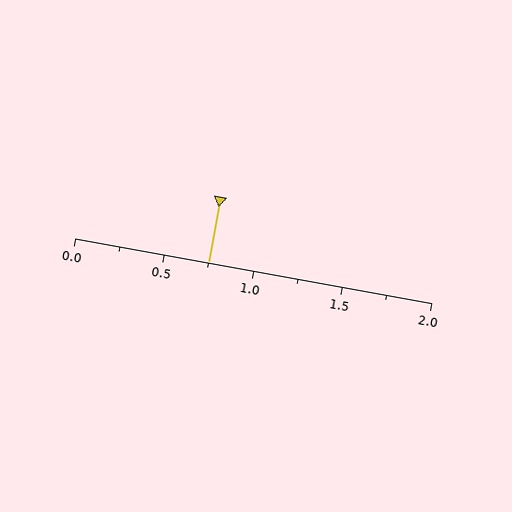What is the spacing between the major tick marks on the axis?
The major ticks are spaced 0.5 apart.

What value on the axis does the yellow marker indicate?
The marker indicates approximately 0.75.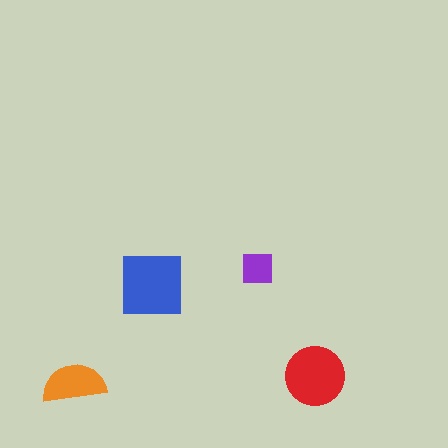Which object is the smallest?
The purple square.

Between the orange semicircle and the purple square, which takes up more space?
The orange semicircle.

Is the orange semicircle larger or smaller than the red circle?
Smaller.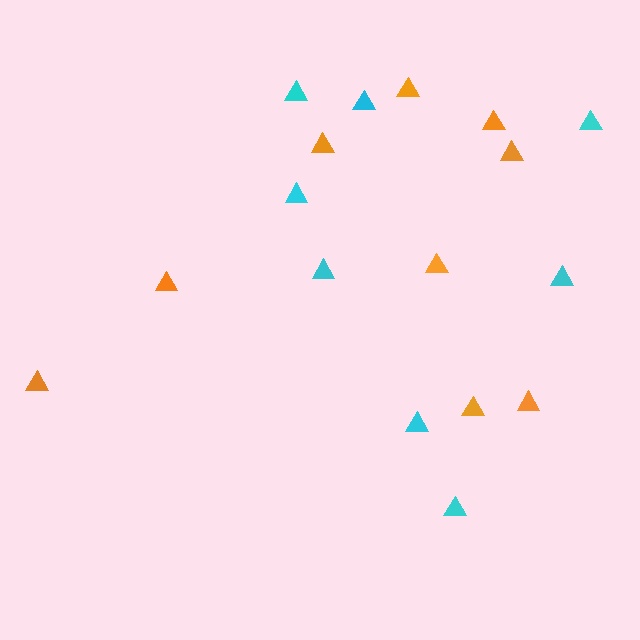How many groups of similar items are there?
There are 2 groups: one group of orange triangles (9) and one group of cyan triangles (8).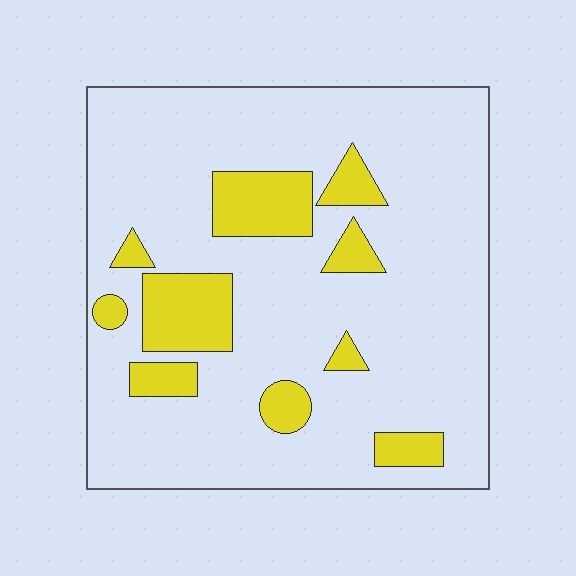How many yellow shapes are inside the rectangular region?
10.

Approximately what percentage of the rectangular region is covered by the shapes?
Approximately 15%.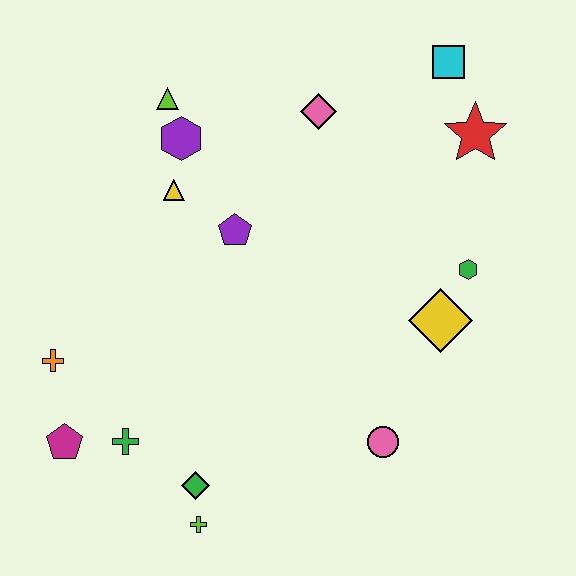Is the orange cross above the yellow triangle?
No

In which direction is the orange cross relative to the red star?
The orange cross is to the left of the red star.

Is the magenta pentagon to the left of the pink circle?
Yes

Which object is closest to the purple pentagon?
The yellow triangle is closest to the purple pentagon.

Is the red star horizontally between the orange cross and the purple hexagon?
No